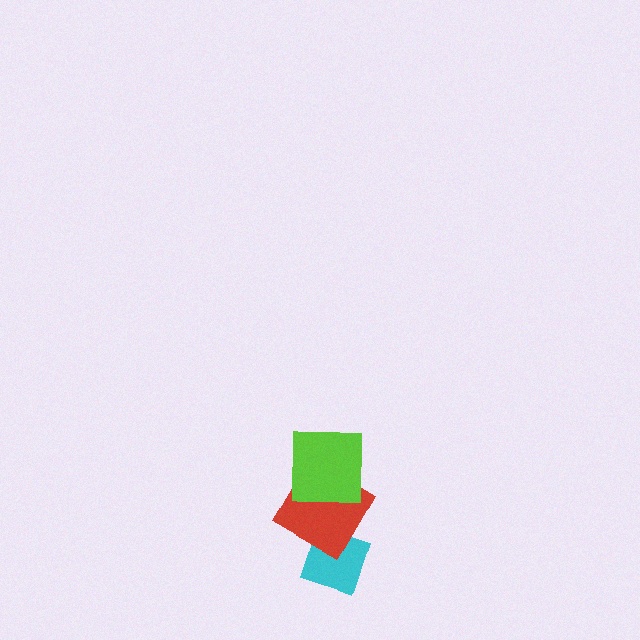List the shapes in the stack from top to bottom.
From top to bottom: the lime square, the red diamond, the cyan diamond.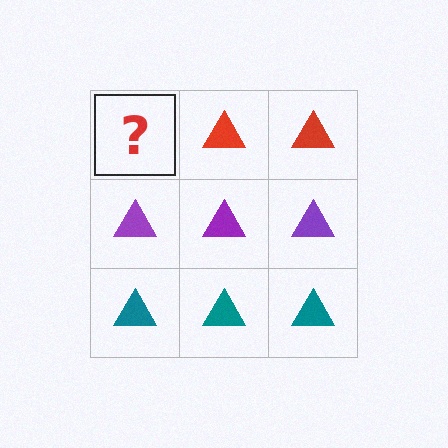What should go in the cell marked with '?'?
The missing cell should contain a red triangle.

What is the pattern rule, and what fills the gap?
The rule is that each row has a consistent color. The gap should be filled with a red triangle.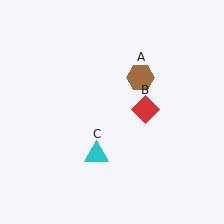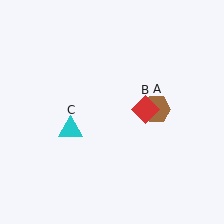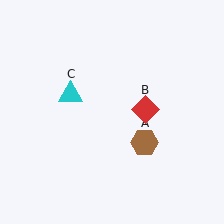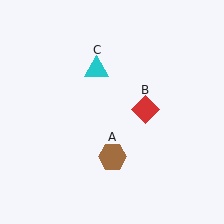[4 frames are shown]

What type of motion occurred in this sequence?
The brown hexagon (object A), cyan triangle (object C) rotated clockwise around the center of the scene.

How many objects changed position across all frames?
2 objects changed position: brown hexagon (object A), cyan triangle (object C).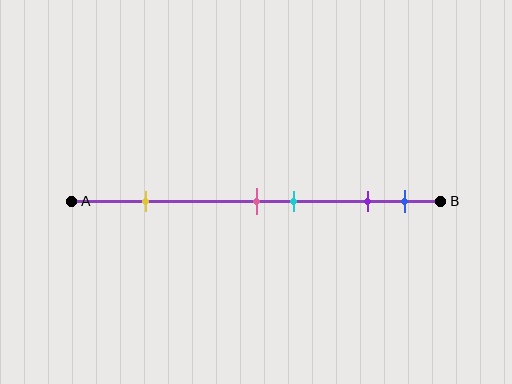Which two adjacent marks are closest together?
The pink and cyan marks are the closest adjacent pair.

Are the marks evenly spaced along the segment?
No, the marks are not evenly spaced.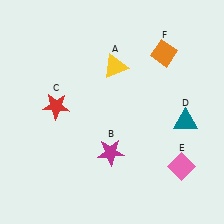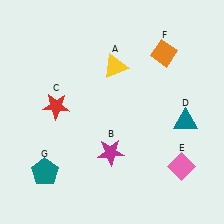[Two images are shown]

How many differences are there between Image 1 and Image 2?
There is 1 difference between the two images.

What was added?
A teal pentagon (G) was added in Image 2.